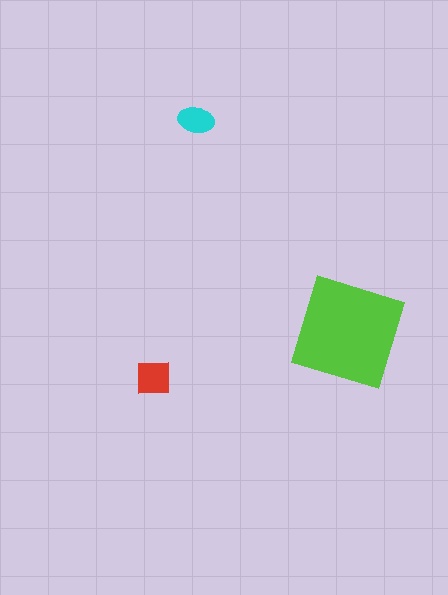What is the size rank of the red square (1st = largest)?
2nd.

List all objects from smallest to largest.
The cyan ellipse, the red square, the lime square.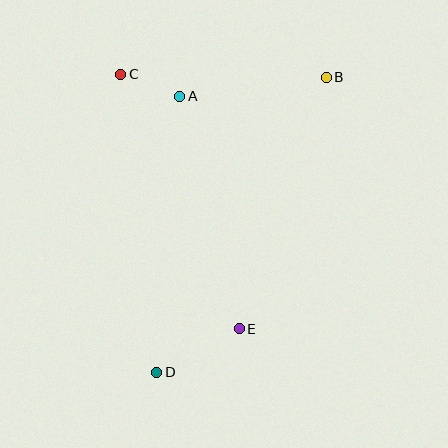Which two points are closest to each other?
Points A and C are closest to each other.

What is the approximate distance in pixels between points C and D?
The distance between C and D is approximately 300 pixels.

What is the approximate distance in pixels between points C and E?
The distance between C and E is approximately 281 pixels.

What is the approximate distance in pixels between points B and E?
The distance between B and E is approximately 266 pixels.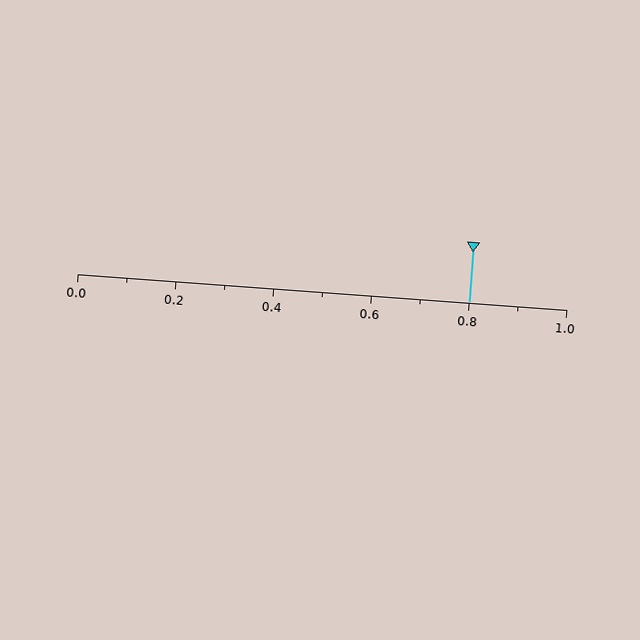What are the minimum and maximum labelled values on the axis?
The axis runs from 0.0 to 1.0.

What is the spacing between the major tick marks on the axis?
The major ticks are spaced 0.2 apart.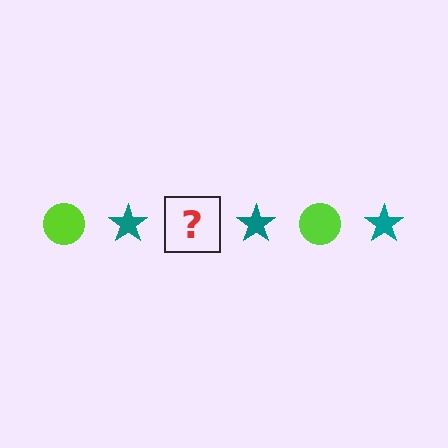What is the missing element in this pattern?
The missing element is a lime circle.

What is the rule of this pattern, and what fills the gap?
The rule is that the pattern alternates between lime circle and teal star. The gap should be filled with a lime circle.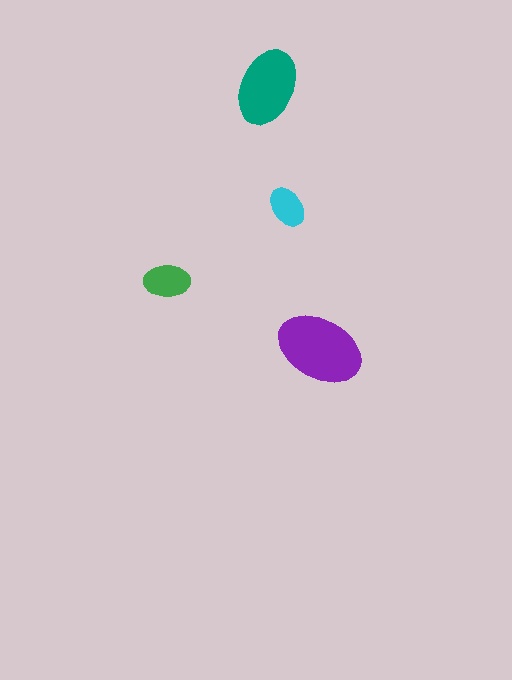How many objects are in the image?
There are 4 objects in the image.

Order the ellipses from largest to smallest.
the purple one, the teal one, the green one, the cyan one.